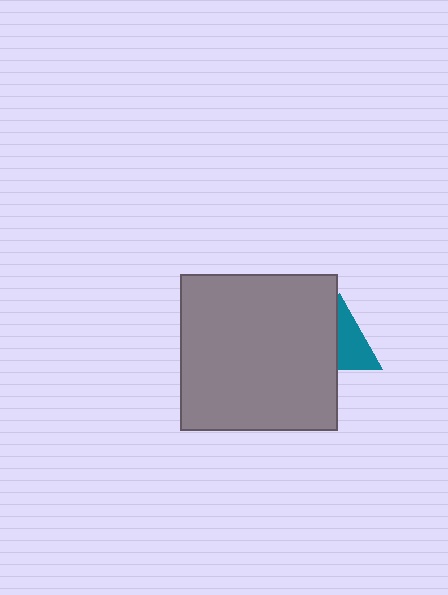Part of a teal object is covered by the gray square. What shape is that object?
It is a triangle.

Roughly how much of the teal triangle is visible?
About half of it is visible (roughly 54%).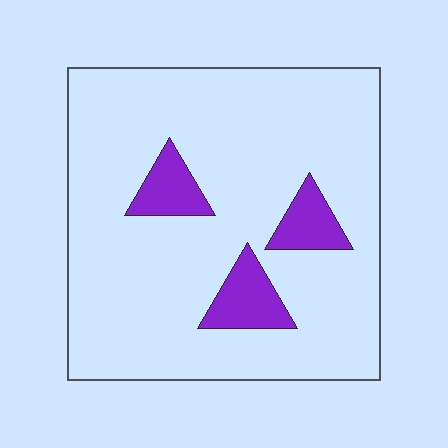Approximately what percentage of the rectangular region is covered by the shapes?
Approximately 10%.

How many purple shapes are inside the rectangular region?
3.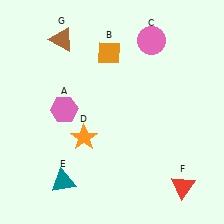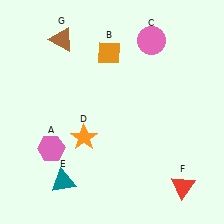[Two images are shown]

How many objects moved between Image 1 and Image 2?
1 object moved between the two images.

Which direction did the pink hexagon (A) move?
The pink hexagon (A) moved down.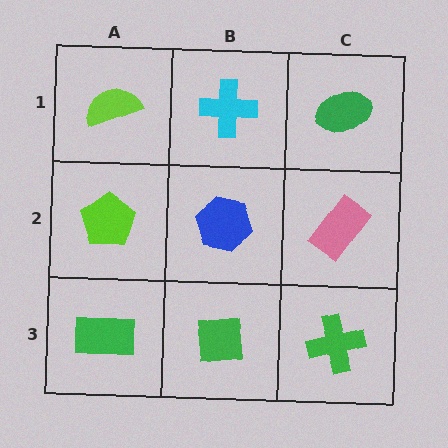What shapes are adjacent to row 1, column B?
A blue hexagon (row 2, column B), a lime semicircle (row 1, column A), a green ellipse (row 1, column C).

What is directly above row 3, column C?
A pink rectangle.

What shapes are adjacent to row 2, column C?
A green ellipse (row 1, column C), a green cross (row 3, column C), a blue hexagon (row 2, column B).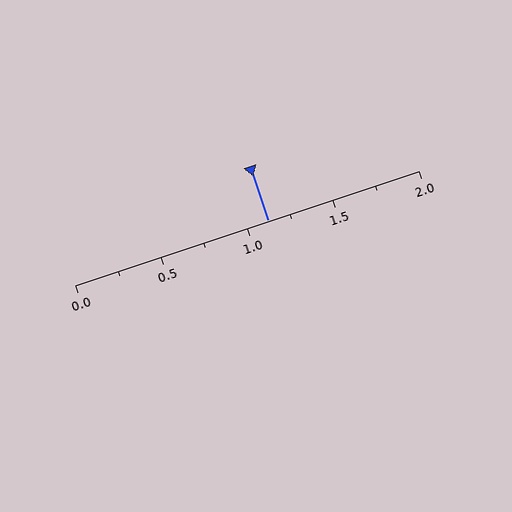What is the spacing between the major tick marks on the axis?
The major ticks are spaced 0.5 apart.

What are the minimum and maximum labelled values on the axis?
The axis runs from 0.0 to 2.0.